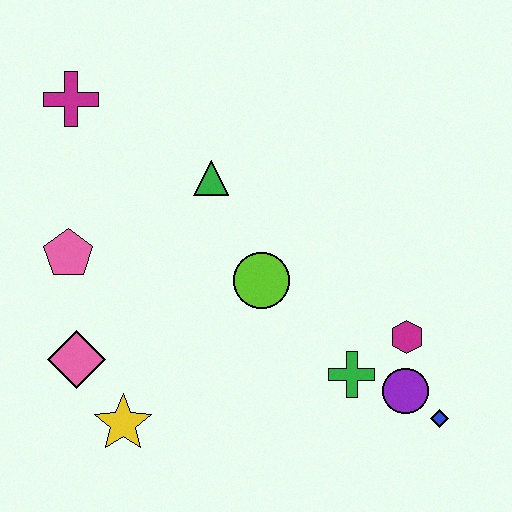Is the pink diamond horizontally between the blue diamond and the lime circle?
No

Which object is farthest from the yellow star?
The magenta cross is farthest from the yellow star.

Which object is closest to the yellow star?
The pink diamond is closest to the yellow star.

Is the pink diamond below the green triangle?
Yes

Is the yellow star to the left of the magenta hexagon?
Yes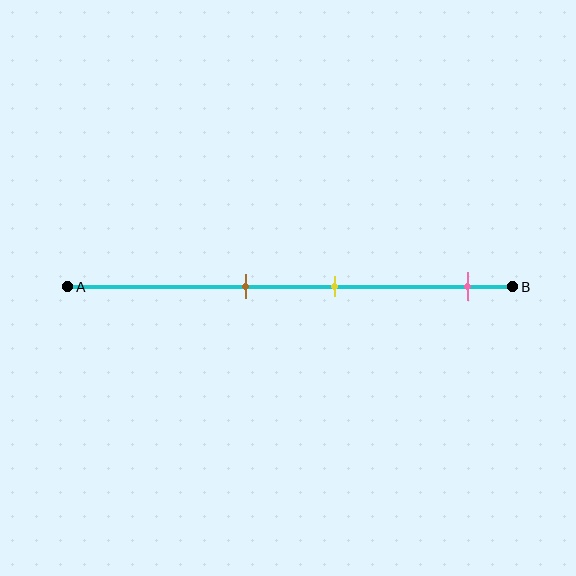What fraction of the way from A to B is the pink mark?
The pink mark is approximately 90% (0.9) of the way from A to B.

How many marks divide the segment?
There are 3 marks dividing the segment.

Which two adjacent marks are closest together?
The brown and yellow marks are the closest adjacent pair.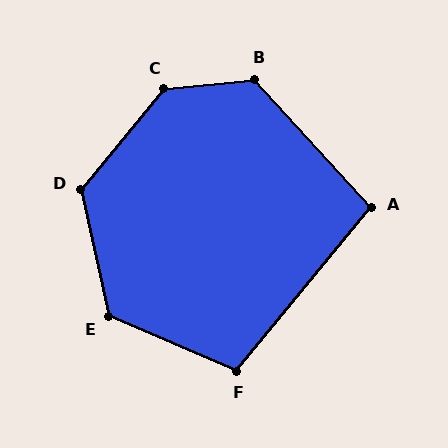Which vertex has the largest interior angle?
C, at approximately 136 degrees.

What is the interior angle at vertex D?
Approximately 128 degrees (obtuse).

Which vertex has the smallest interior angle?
A, at approximately 98 degrees.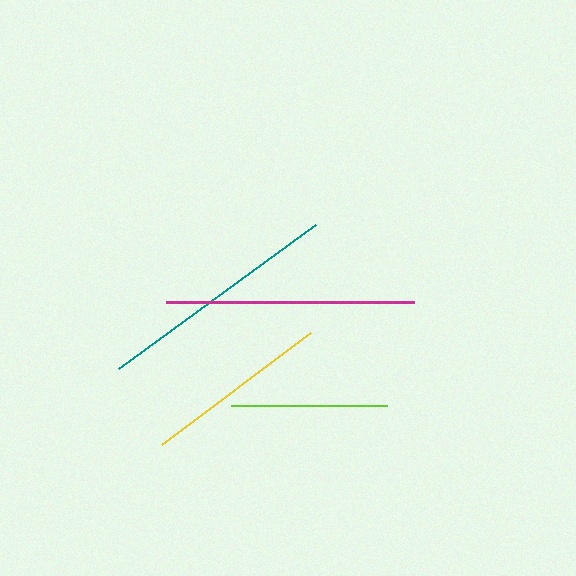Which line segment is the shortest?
The lime line is the shortest at approximately 156 pixels.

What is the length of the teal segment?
The teal segment is approximately 244 pixels long.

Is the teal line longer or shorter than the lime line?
The teal line is longer than the lime line.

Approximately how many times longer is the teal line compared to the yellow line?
The teal line is approximately 1.3 times the length of the yellow line.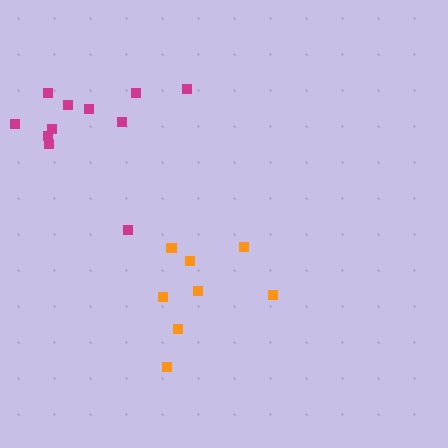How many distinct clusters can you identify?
There are 2 distinct clusters.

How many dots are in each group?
Group 1: 8 dots, Group 2: 11 dots (19 total).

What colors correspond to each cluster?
The clusters are colored: orange, magenta.